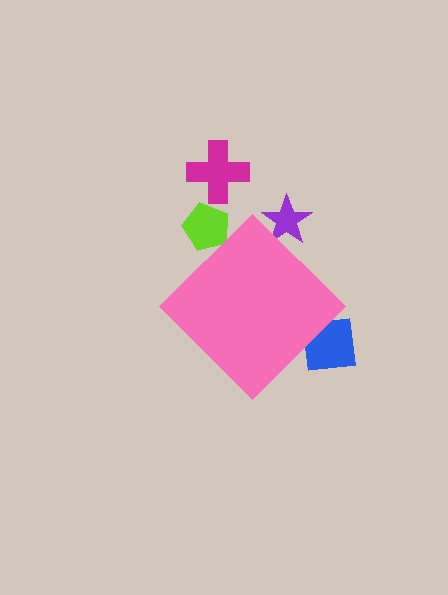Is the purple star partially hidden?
Yes, the purple star is partially hidden behind the pink diamond.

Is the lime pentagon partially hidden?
Yes, the lime pentagon is partially hidden behind the pink diamond.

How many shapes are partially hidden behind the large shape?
3 shapes are partially hidden.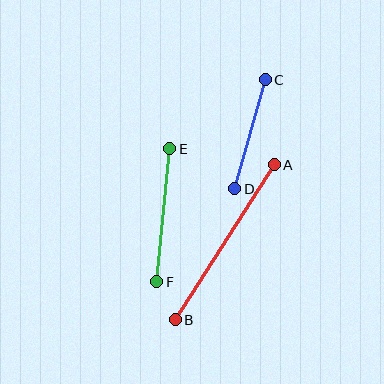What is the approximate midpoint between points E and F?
The midpoint is at approximately (163, 215) pixels.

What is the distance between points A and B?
The distance is approximately 184 pixels.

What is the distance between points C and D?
The distance is approximately 113 pixels.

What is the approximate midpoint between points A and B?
The midpoint is at approximately (225, 242) pixels.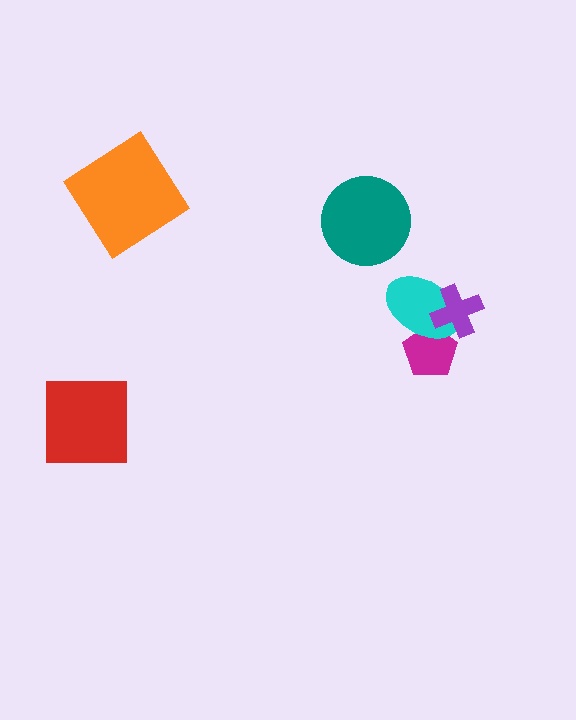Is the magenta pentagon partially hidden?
Yes, it is partially covered by another shape.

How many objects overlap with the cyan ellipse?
2 objects overlap with the cyan ellipse.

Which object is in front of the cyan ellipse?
The purple cross is in front of the cyan ellipse.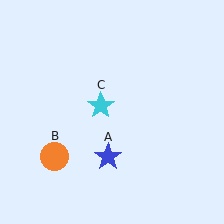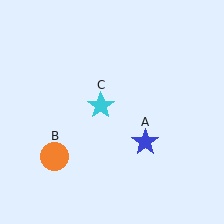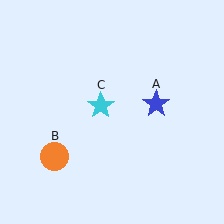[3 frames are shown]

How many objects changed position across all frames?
1 object changed position: blue star (object A).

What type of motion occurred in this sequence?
The blue star (object A) rotated counterclockwise around the center of the scene.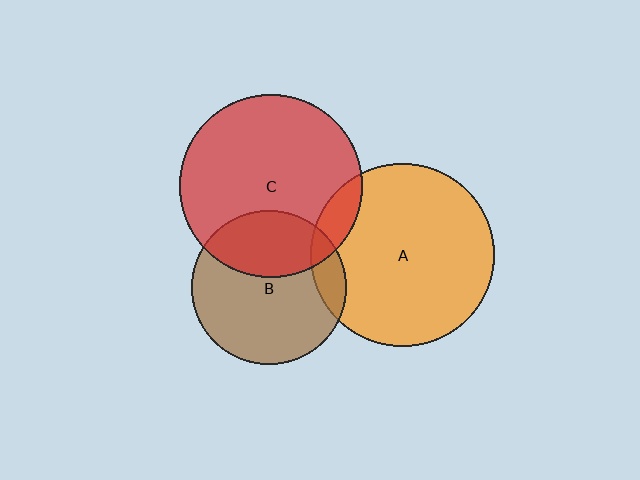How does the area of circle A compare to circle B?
Approximately 1.4 times.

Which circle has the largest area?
Circle A (orange).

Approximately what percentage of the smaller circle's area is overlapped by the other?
Approximately 10%.